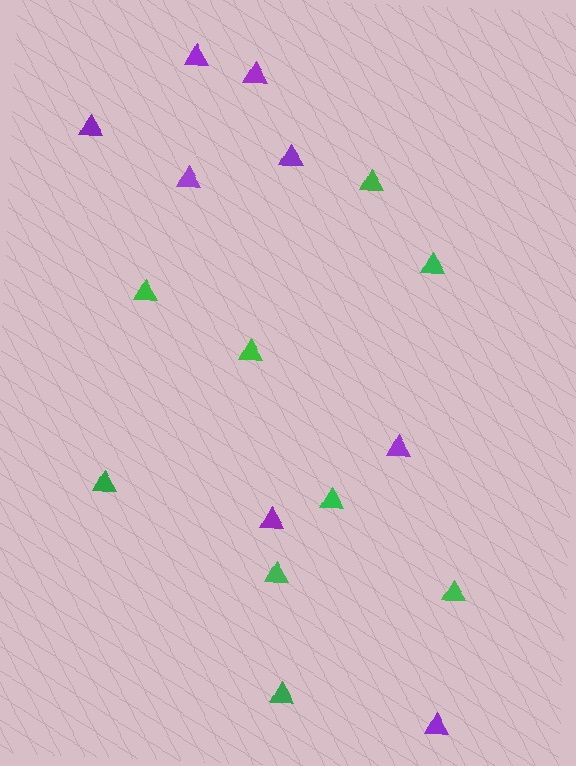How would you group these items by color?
There are 2 groups: one group of purple triangles (8) and one group of green triangles (9).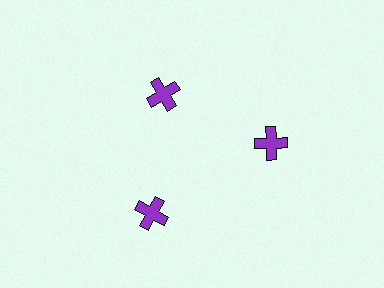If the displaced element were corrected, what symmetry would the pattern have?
It would have 3-fold rotational symmetry — the pattern would map onto itself every 120 degrees.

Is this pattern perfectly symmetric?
No. The 3 purple crosses are arranged in a ring, but one element near the 11 o'clock position is pulled inward toward the center, breaking the 3-fold rotational symmetry.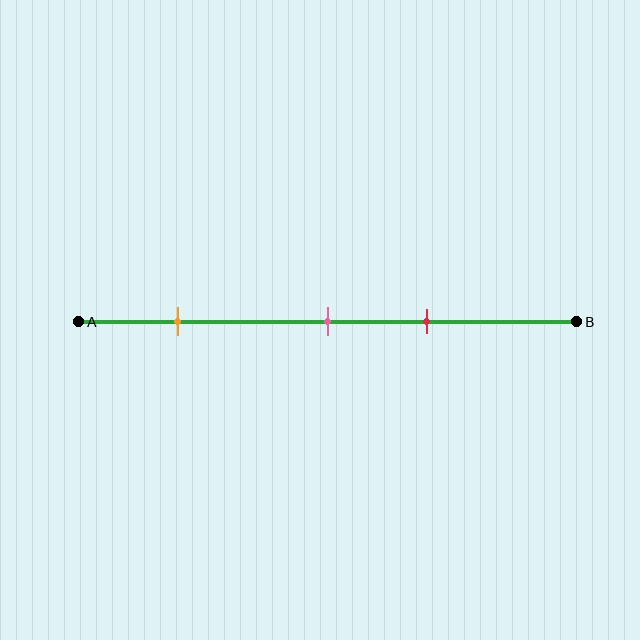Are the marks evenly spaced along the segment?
No, the marks are not evenly spaced.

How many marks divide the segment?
There are 3 marks dividing the segment.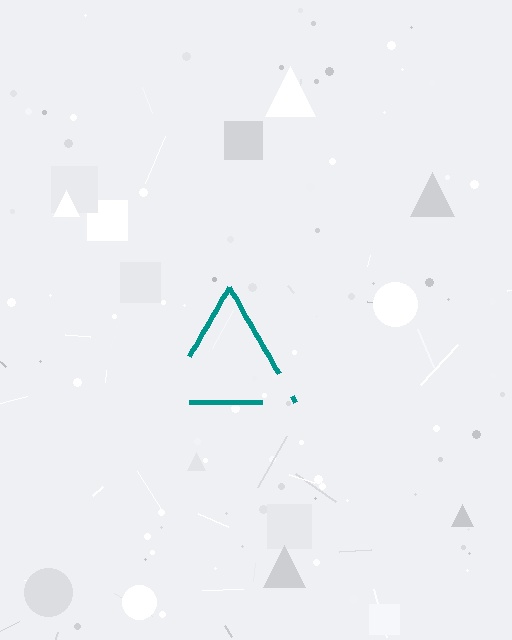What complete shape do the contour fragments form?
The contour fragments form a triangle.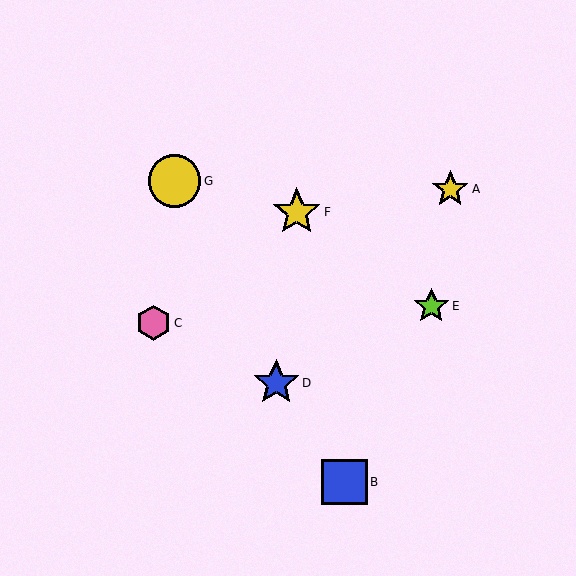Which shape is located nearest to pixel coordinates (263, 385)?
The blue star (labeled D) at (276, 383) is nearest to that location.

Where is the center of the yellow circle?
The center of the yellow circle is at (174, 181).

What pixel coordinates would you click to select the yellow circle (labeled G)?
Click at (174, 181) to select the yellow circle G.